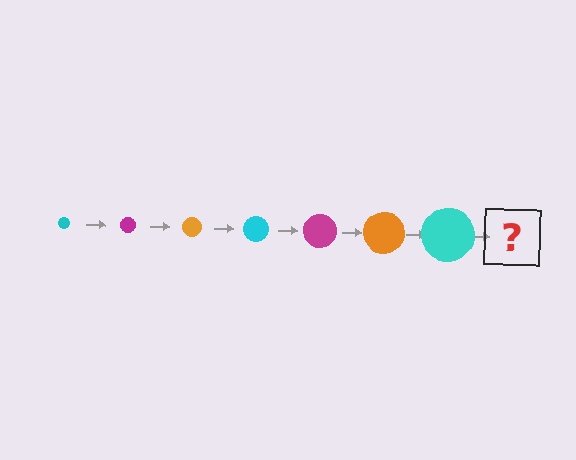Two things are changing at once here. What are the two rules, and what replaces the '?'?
The two rules are that the circle grows larger each step and the color cycles through cyan, magenta, and orange. The '?' should be a magenta circle, larger than the previous one.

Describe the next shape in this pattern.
It should be a magenta circle, larger than the previous one.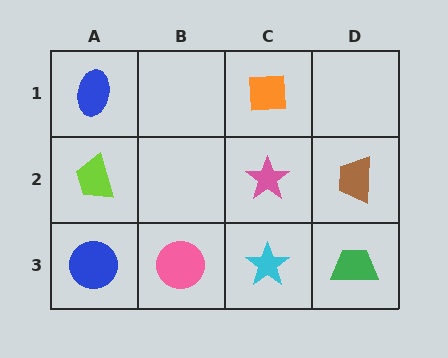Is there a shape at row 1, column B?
No, that cell is empty.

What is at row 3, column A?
A blue circle.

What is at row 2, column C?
A pink star.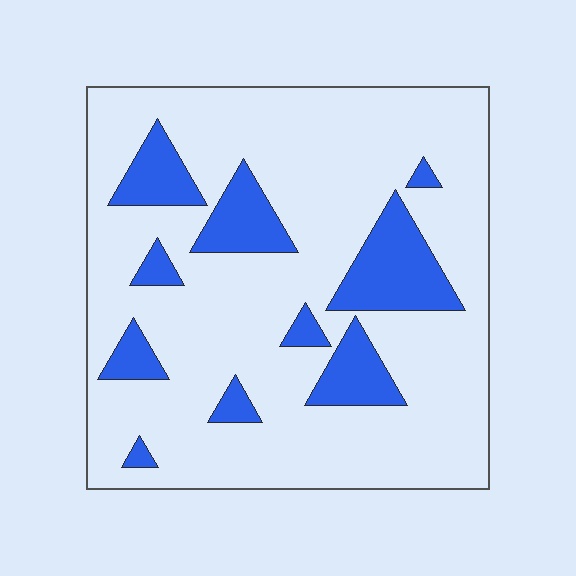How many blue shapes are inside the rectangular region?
10.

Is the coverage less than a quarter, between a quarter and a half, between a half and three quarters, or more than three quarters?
Less than a quarter.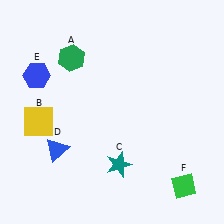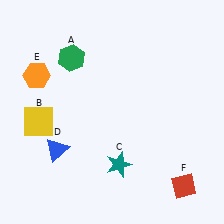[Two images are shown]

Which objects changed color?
E changed from blue to orange. F changed from green to red.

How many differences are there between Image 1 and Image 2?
There are 2 differences between the two images.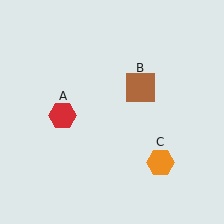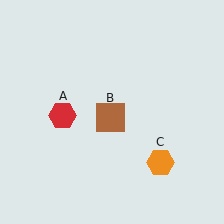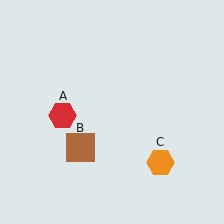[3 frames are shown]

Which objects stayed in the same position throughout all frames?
Red hexagon (object A) and orange hexagon (object C) remained stationary.